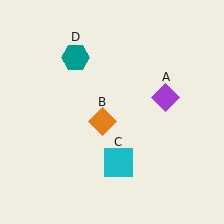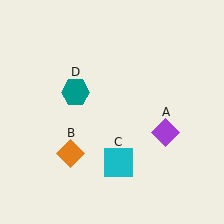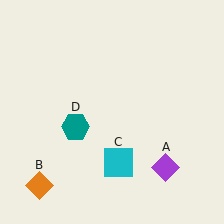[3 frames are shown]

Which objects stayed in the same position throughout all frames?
Cyan square (object C) remained stationary.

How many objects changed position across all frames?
3 objects changed position: purple diamond (object A), orange diamond (object B), teal hexagon (object D).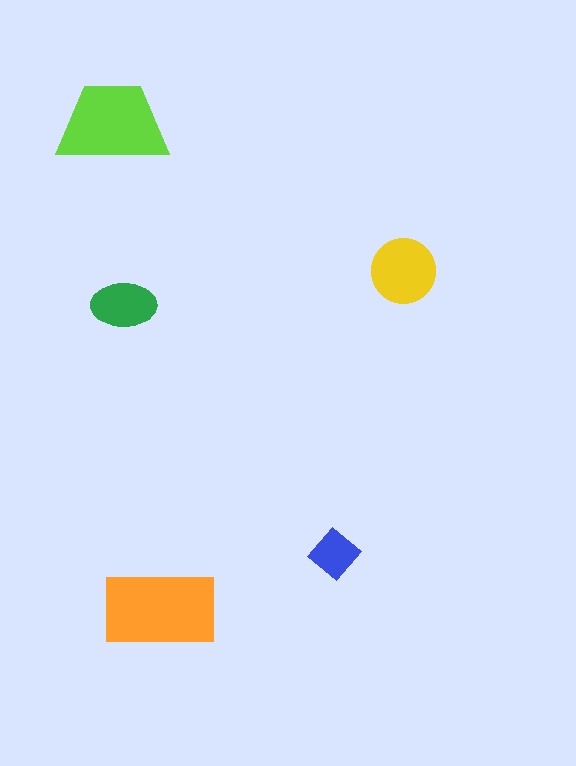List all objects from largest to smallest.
The orange rectangle, the lime trapezoid, the yellow circle, the green ellipse, the blue diamond.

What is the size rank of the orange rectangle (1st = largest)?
1st.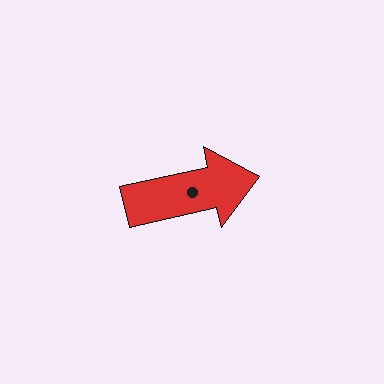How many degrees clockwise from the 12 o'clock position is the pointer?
Approximately 77 degrees.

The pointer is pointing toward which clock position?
Roughly 3 o'clock.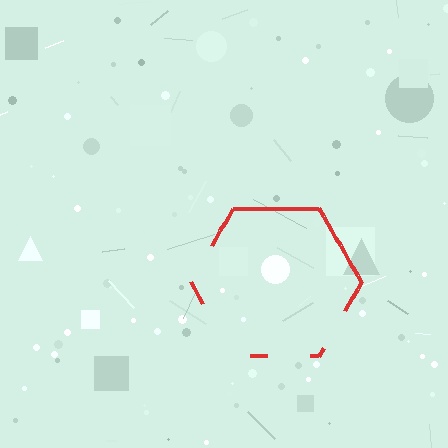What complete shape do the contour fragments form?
The contour fragments form a hexagon.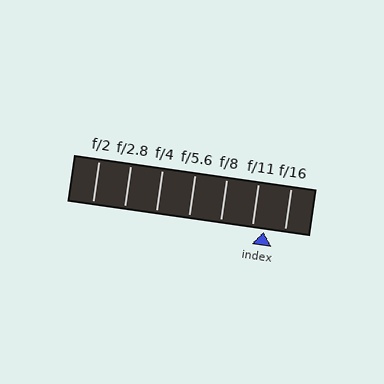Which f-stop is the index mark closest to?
The index mark is closest to f/11.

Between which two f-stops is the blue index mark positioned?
The index mark is between f/11 and f/16.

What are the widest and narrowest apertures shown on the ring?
The widest aperture shown is f/2 and the narrowest is f/16.